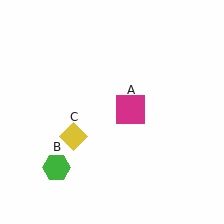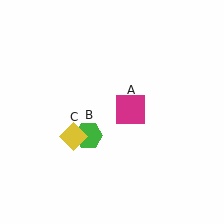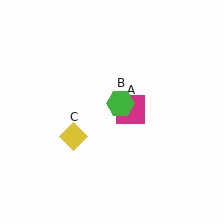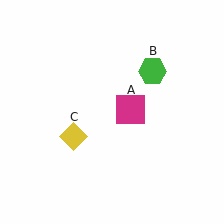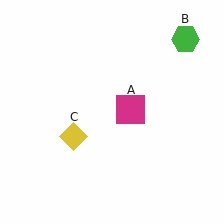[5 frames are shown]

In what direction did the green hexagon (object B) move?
The green hexagon (object B) moved up and to the right.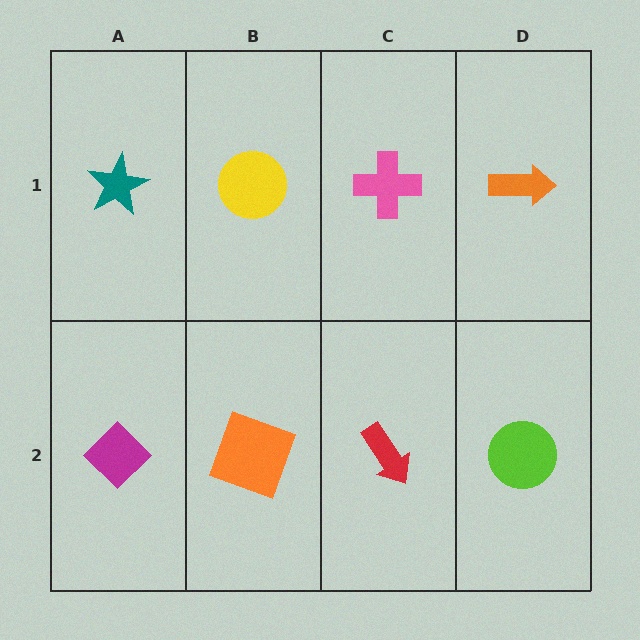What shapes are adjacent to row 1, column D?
A lime circle (row 2, column D), a pink cross (row 1, column C).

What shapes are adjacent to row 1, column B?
An orange square (row 2, column B), a teal star (row 1, column A), a pink cross (row 1, column C).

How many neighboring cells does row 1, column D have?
2.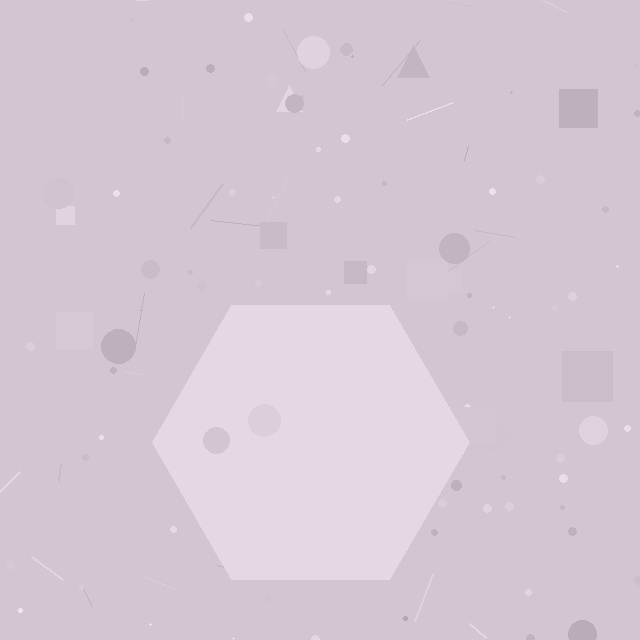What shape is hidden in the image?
A hexagon is hidden in the image.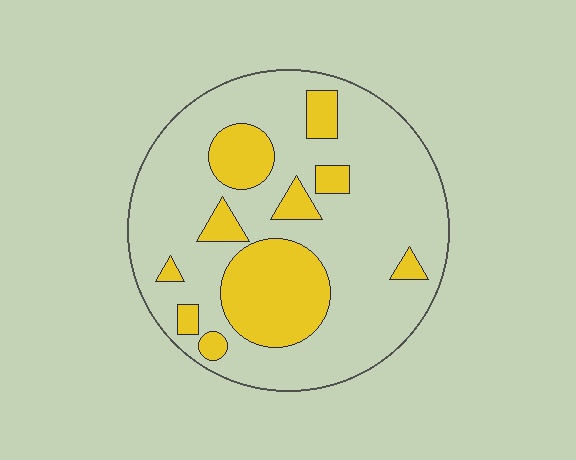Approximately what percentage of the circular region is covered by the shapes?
Approximately 25%.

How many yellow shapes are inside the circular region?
10.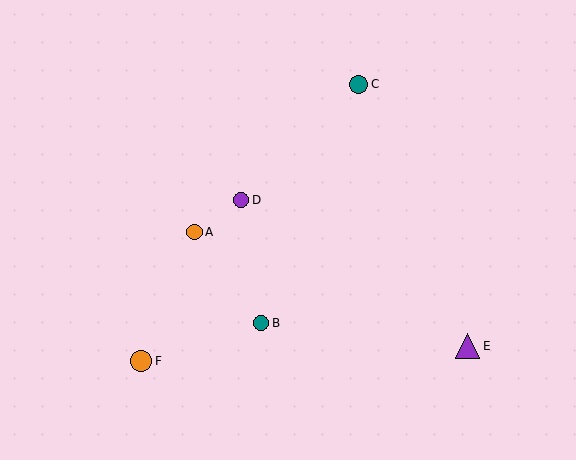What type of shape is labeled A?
Shape A is an orange circle.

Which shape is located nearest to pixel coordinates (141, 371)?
The orange circle (labeled F) at (141, 361) is nearest to that location.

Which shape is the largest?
The purple triangle (labeled E) is the largest.